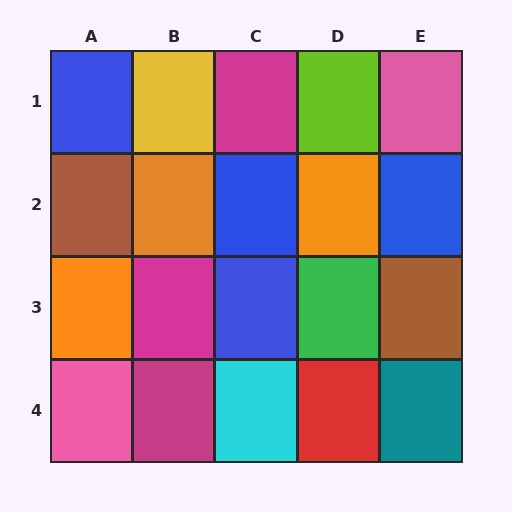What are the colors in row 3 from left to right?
Orange, magenta, blue, green, brown.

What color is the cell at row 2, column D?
Orange.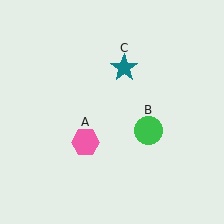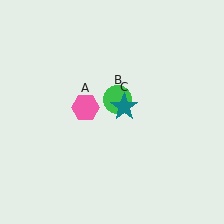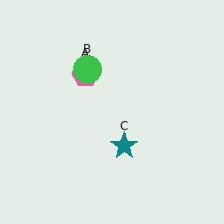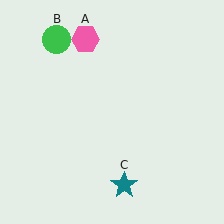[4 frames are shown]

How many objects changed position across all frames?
3 objects changed position: pink hexagon (object A), green circle (object B), teal star (object C).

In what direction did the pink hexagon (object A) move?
The pink hexagon (object A) moved up.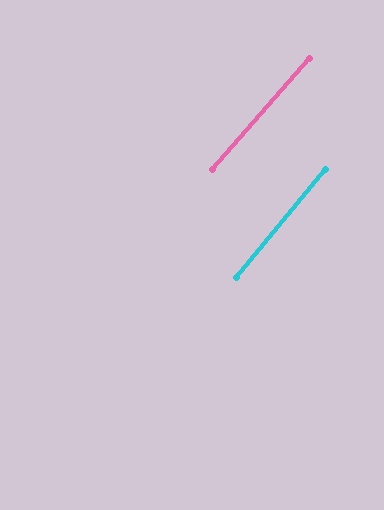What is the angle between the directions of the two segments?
Approximately 2 degrees.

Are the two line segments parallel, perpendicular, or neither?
Parallel — their directions differ by only 1.8°.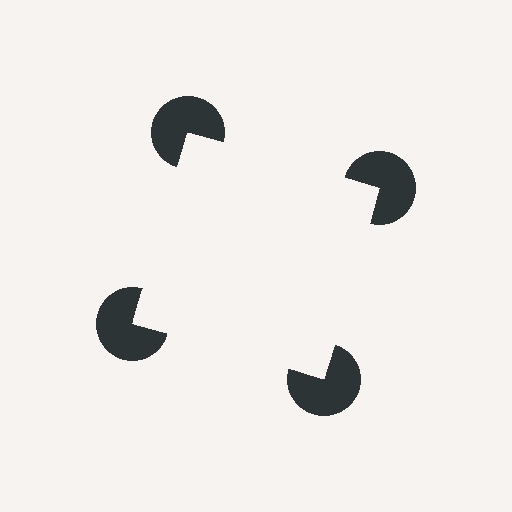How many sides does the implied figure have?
4 sides.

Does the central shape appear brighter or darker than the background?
It typically appears slightly brighter than the background, even though no actual brightness change is drawn.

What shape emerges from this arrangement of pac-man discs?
An illusory square — its edges are inferred from the aligned wedge cuts in the pac-man discs, not physically drawn.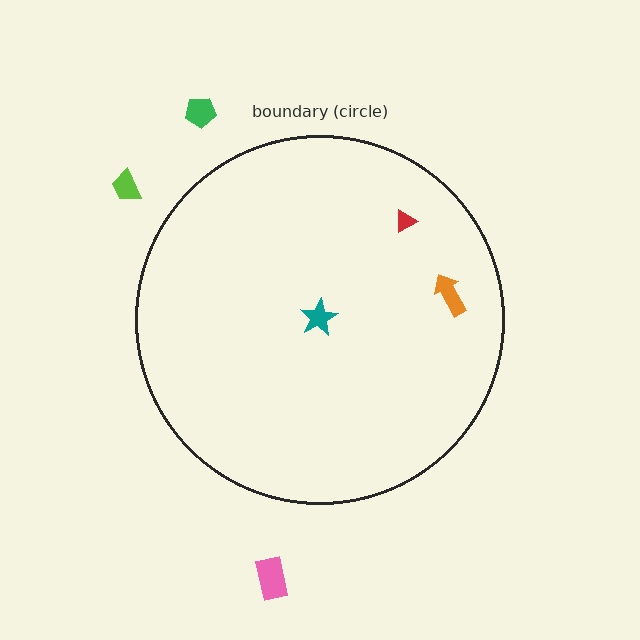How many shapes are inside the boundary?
3 inside, 3 outside.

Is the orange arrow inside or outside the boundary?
Inside.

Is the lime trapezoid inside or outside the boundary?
Outside.